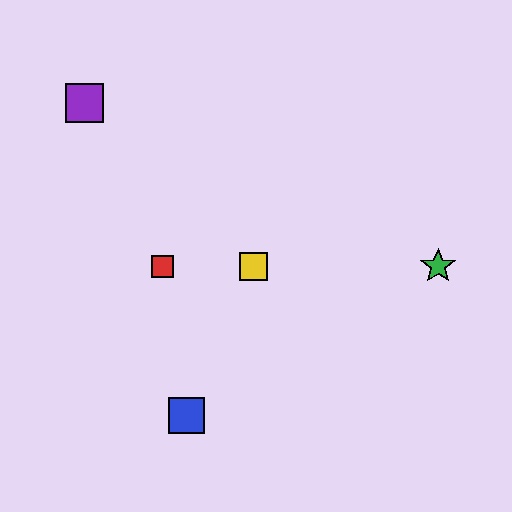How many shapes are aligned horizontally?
3 shapes (the red square, the green star, the yellow square) are aligned horizontally.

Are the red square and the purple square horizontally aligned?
No, the red square is at y≈266 and the purple square is at y≈103.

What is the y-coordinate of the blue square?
The blue square is at y≈415.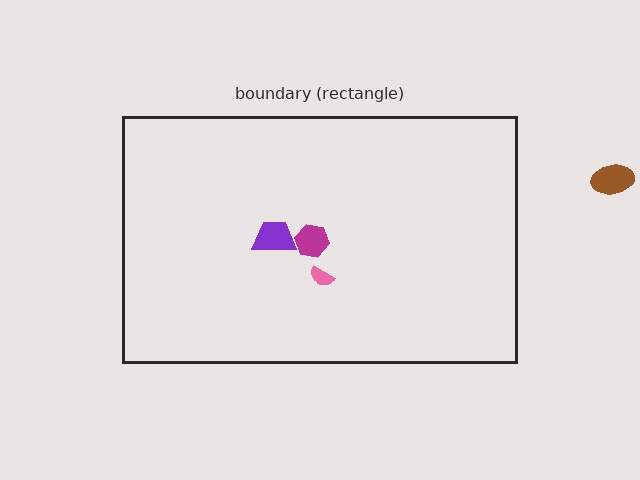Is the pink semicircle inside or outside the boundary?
Inside.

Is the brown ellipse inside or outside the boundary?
Outside.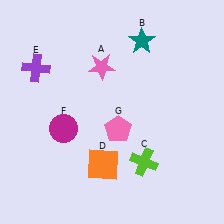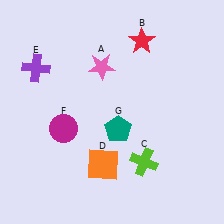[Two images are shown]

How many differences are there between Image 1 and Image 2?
There are 2 differences between the two images.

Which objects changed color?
B changed from teal to red. G changed from pink to teal.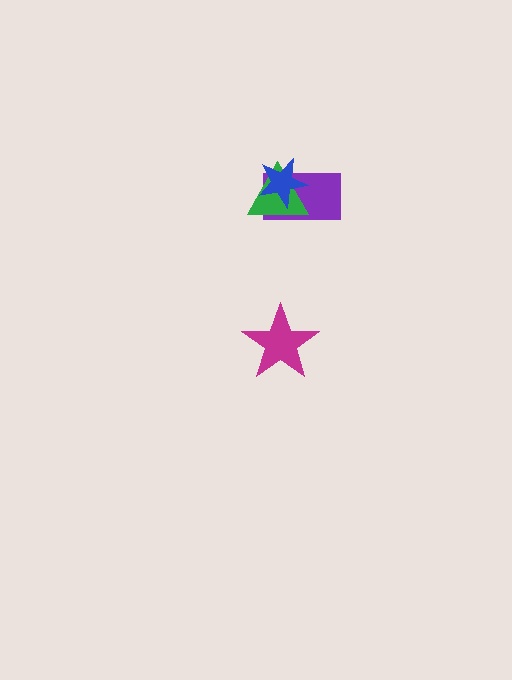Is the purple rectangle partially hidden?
Yes, it is partially covered by another shape.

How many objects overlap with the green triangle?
2 objects overlap with the green triangle.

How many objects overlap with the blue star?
2 objects overlap with the blue star.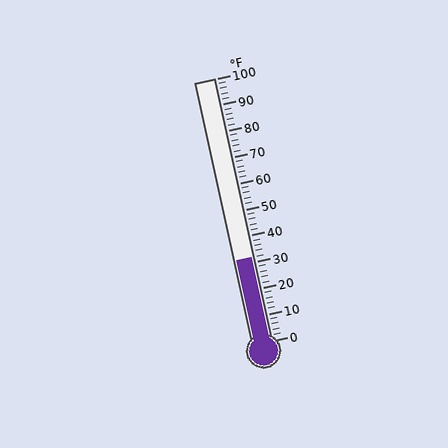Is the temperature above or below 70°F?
The temperature is below 70°F.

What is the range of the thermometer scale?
The thermometer scale ranges from 0°F to 100°F.